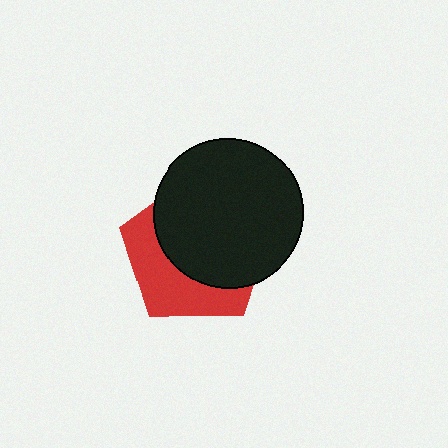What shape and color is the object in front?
The object in front is a black circle.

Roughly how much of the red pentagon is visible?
A small part of it is visible (roughly 39%).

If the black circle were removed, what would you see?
You would see the complete red pentagon.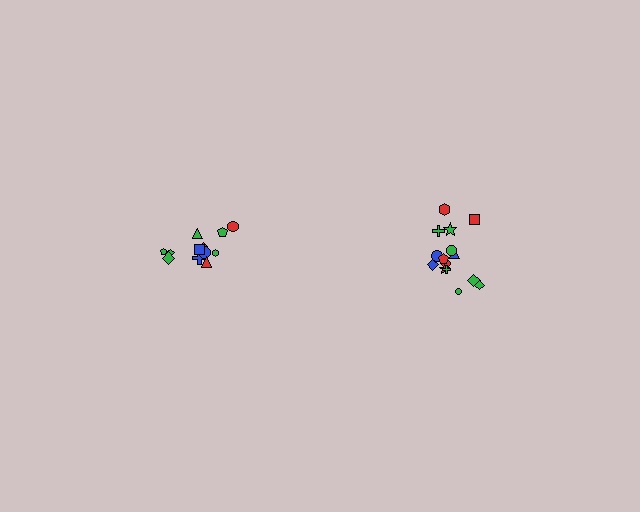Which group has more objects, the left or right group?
The right group.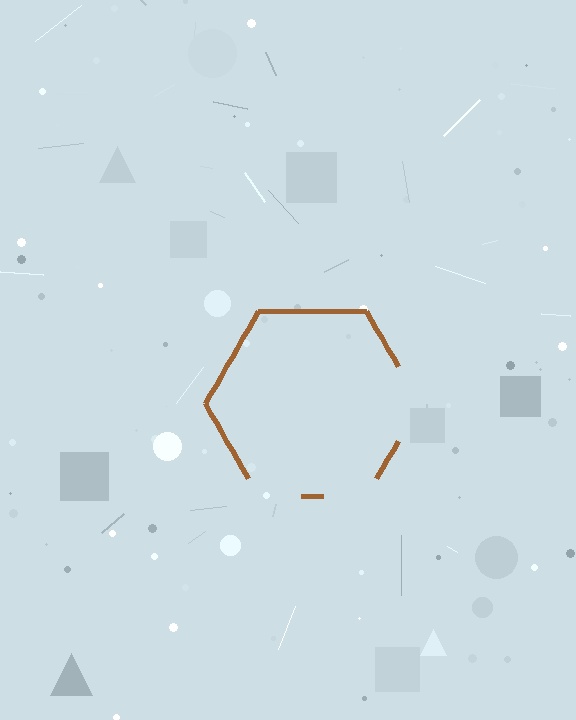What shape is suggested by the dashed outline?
The dashed outline suggests a hexagon.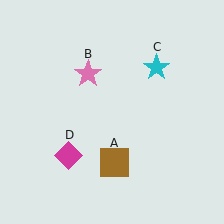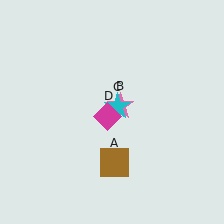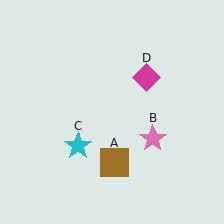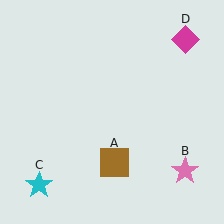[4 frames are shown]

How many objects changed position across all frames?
3 objects changed position: pink star (object B), cyan star (object C), magenta diamond (object D).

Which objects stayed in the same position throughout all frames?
Brown square (object A) remained stationary.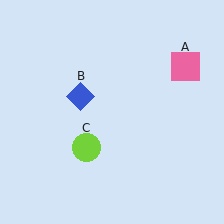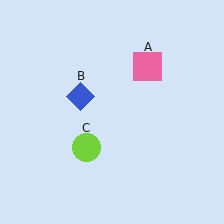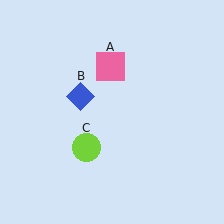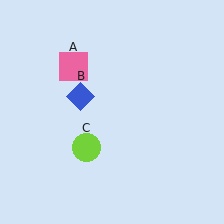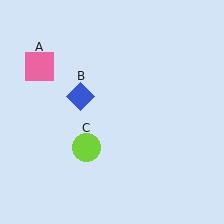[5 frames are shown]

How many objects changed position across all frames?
1 object changed position: pink square (object A).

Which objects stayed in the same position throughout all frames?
Blue diamond (object B) and lime circle (object C) remained stationary.